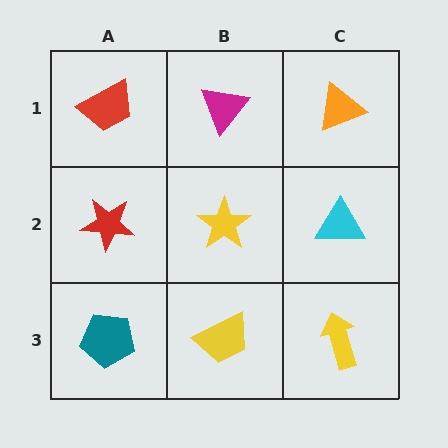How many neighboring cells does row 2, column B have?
4.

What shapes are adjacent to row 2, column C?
An orange triangle (row 1, column C), a yellow arrow (row 3, column C), a yellow star (row 2, column B).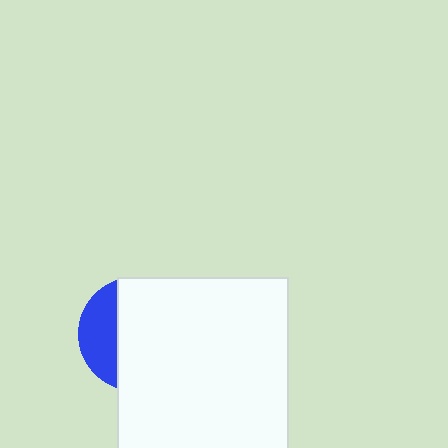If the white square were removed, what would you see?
You would see the complete blue circle.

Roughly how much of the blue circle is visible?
A small part of it is visible (roughly 31%).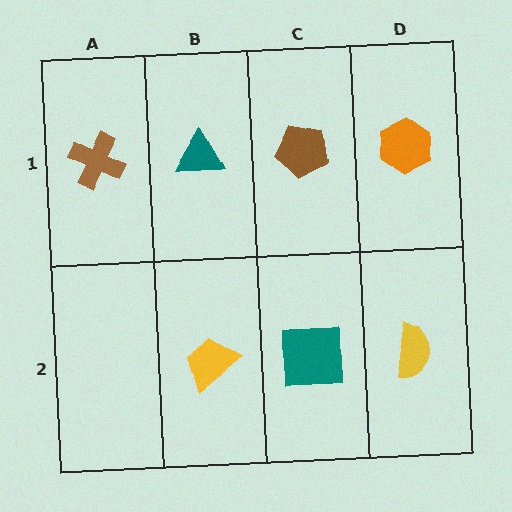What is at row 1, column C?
A brown pentagon.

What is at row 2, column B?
A yellow trapezoid.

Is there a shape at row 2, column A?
No, that cell is empty.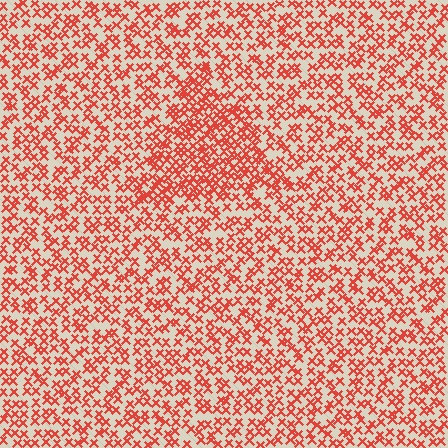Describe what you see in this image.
The image contains small red elements arranged at two different densities. A triangle-shaped region is visible where the elements are more densely packed than the surrounding area.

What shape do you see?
I see a triangle.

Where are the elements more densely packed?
The elements are more densely packed inside the triangle boundary.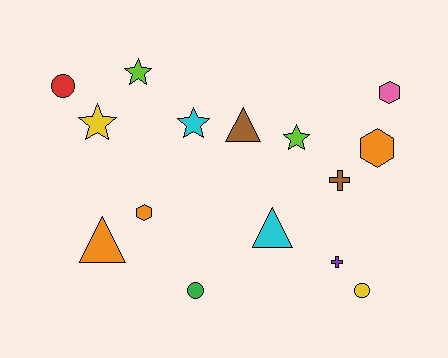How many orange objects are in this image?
There are 3 orange objects.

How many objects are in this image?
There are 15 objects.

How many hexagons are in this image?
There are 3 hexagons.